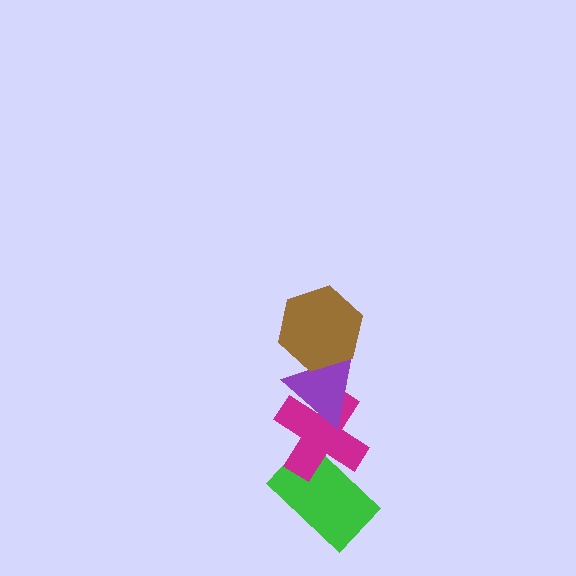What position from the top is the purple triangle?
The purple triangle is 2nd from the top.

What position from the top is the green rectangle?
The green rectangle is 4th from the top.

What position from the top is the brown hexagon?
The brown hexagon is 1st from the top.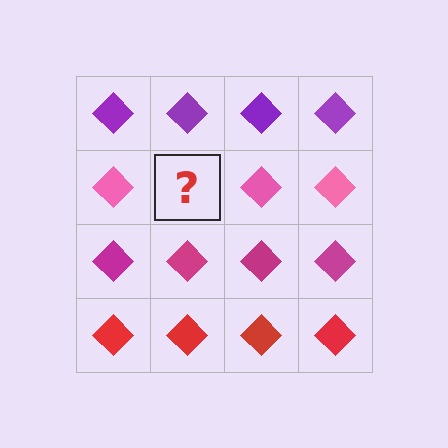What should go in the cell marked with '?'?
The missing cell should contain a pink diamond.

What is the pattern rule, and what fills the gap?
The rule is that each row has a consistent color. The gap should be filled with a pink diamond.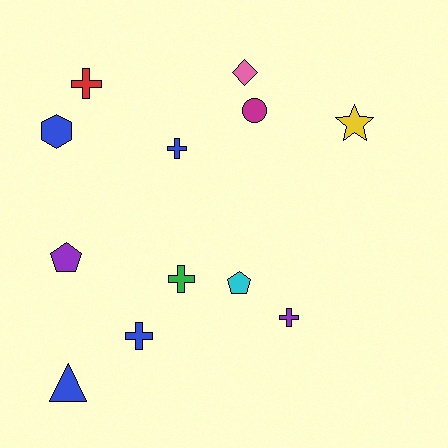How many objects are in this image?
There are 12 objects.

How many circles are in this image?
There is 1 circle.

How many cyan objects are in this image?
There is 1 cyan object.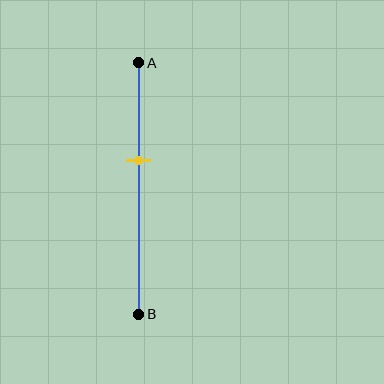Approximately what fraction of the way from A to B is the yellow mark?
The yellow mark is approximately 40% of the way from A to B.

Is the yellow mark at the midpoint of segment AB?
No, the mark is at about 40% from A, not at the 50% midpoint.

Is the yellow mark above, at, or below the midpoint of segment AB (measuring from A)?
The yellow mark is above the midpoint of segment AB.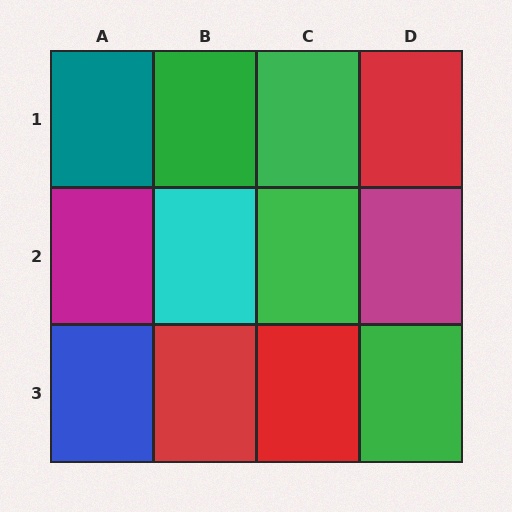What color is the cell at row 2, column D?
Magenta.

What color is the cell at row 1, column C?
Green.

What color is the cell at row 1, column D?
Red.